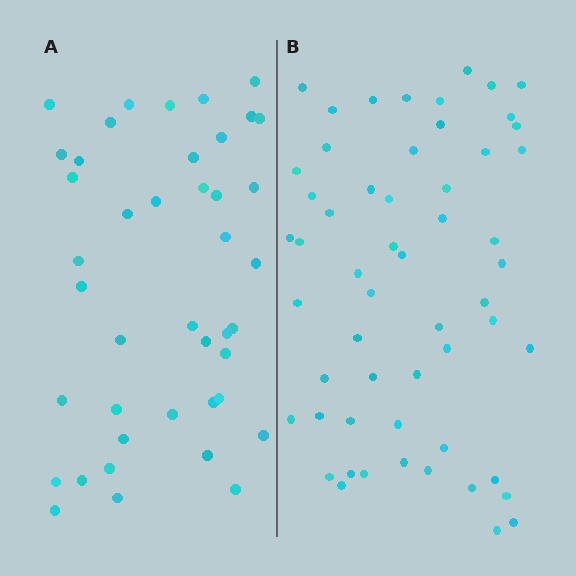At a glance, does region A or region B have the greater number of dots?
Region B (the right region) has more dots.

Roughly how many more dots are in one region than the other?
Region B has approximately 15 more dots than region A.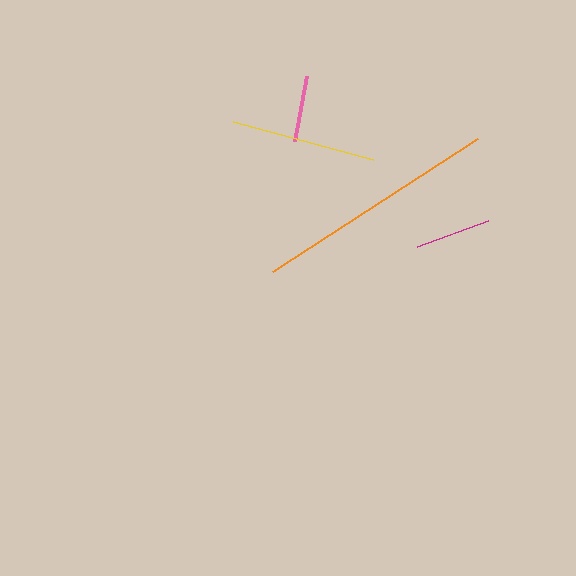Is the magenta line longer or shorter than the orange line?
The orange line is longer than the magenta line.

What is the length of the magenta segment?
The magenta segment is approximately 75 pixels long.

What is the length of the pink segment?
The pink segment is approximately 66 pixels long.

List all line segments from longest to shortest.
From longest to shortest: orange, yellow, magenta, pink.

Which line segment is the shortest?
The pink line is the shortest at approximately 66 pixels.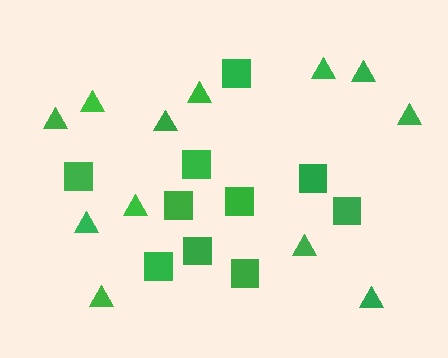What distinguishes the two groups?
There are 2 groups: one group of squares (10) and one group of triangles (12).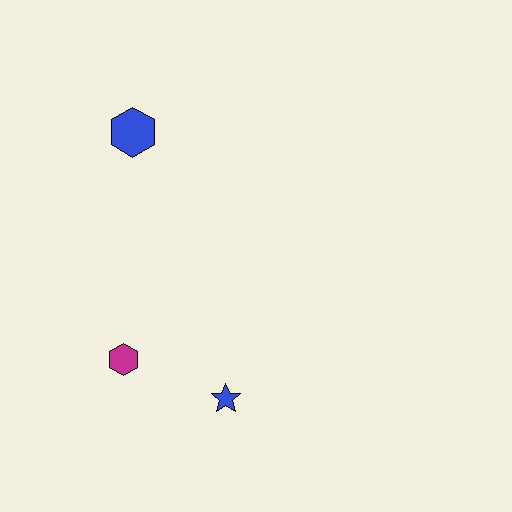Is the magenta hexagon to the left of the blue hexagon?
Yes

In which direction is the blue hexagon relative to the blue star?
The blue hexagon is above the blue star.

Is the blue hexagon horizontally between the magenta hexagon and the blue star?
Yes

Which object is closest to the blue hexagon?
The magenta hexagon is closest to the blue hexagon.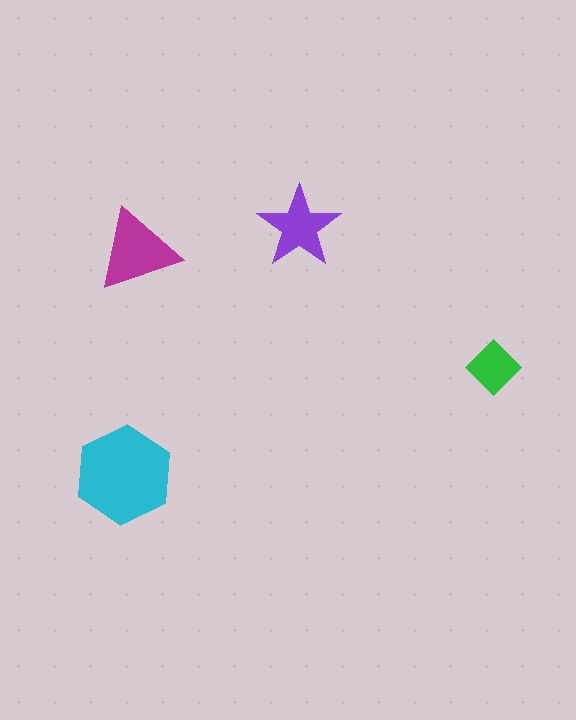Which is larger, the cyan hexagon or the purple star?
The cyan hexagon.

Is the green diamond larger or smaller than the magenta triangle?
Smaller.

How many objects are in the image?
There are 4 objects in the image.